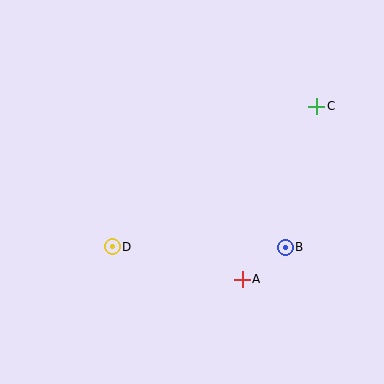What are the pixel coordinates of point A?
Point A is at (242, 279).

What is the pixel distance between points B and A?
The distance between B and A is 54 pixels.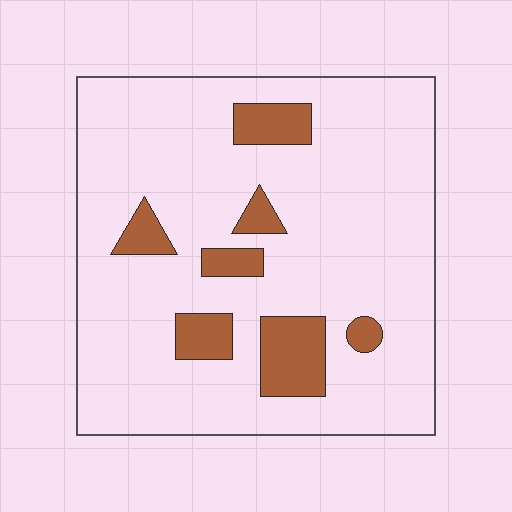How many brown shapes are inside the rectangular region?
7.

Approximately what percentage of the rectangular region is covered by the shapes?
Approximately 15%.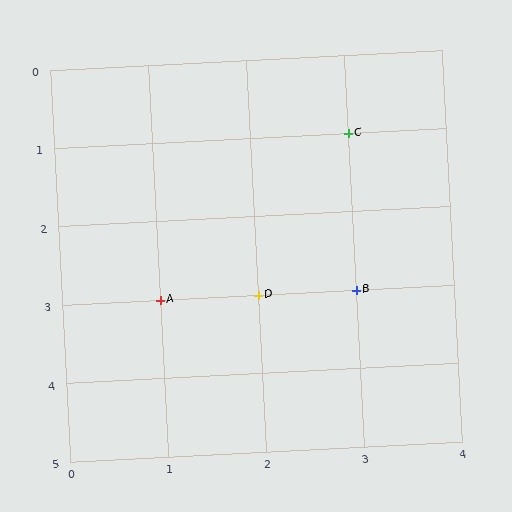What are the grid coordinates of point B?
Point B is at grid coordinates (3, 3).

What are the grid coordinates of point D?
Point D is at grid coordinates (2, 3).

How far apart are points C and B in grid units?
Points C and B are 2 rows apart.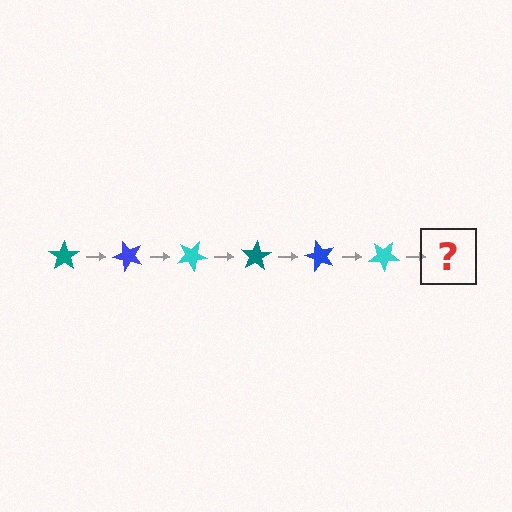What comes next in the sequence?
The next element should be a teal star, rotated 300 degrees from the start.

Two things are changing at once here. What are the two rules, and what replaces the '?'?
The two rules are that it rotates 50 degrees each step and the color cycles through teal, blue, and cyan. The '?' should be a teal star, rotated 300 degrees from the start.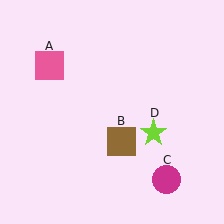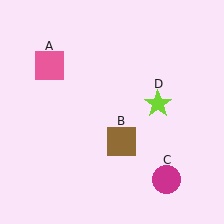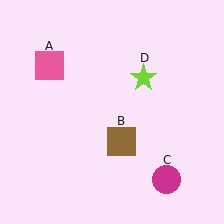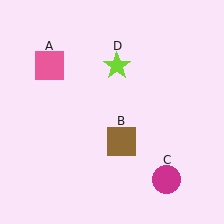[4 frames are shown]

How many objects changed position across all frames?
1 object changed position: lime star (object D).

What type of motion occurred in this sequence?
The lime star (object D) rotated counterclockwise around the center of the scene.